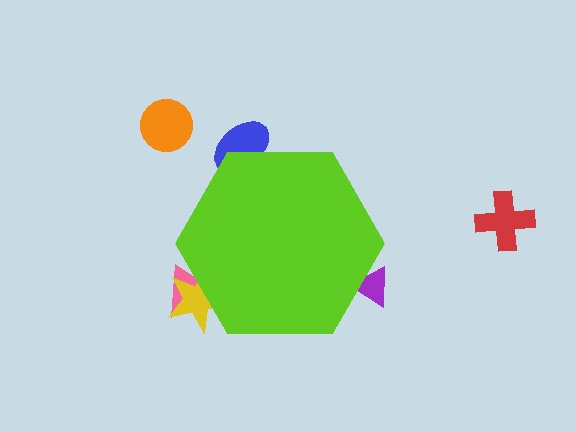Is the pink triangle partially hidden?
Yes, the pink triangle is partially hidden behind the lime hexagon.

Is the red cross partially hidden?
No, the red cross is fully visible.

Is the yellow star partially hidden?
Yes, the yellow star is partially hidden behind the lime hexagon.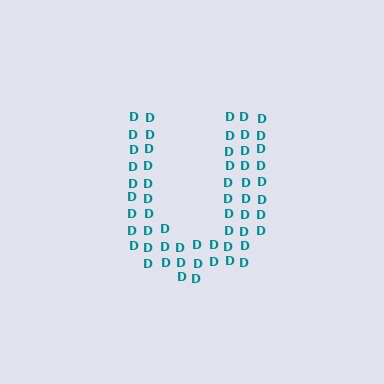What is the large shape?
The large shape is the letter U.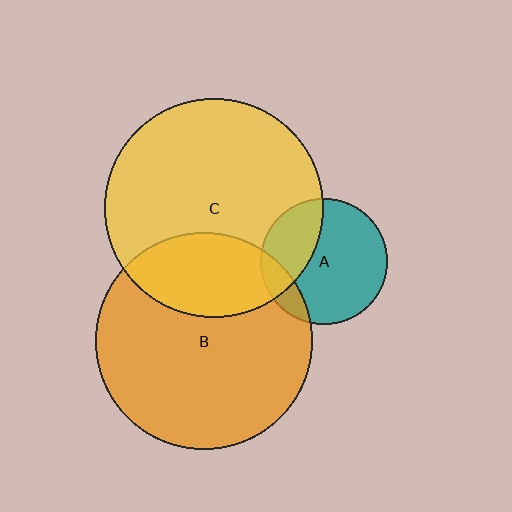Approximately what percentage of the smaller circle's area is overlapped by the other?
Approximately 15%.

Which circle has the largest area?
Circle C (yellow).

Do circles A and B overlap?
Yes.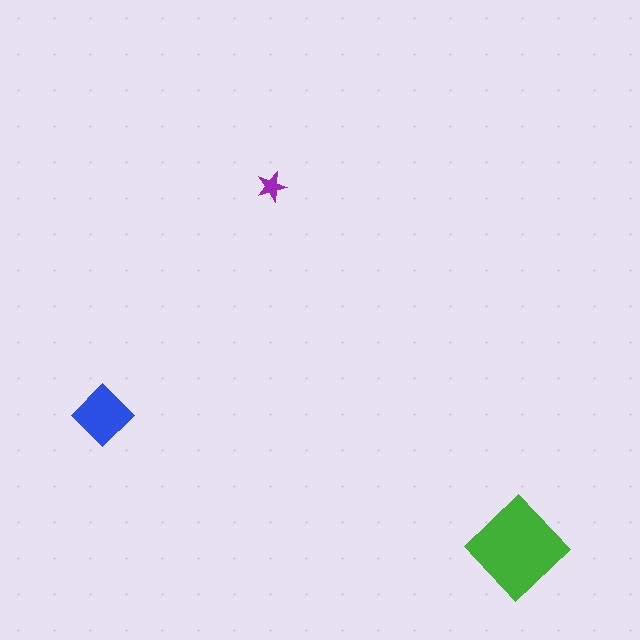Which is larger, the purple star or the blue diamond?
The blue diamond.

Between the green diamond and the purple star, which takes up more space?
The green diamond.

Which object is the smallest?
The purple star.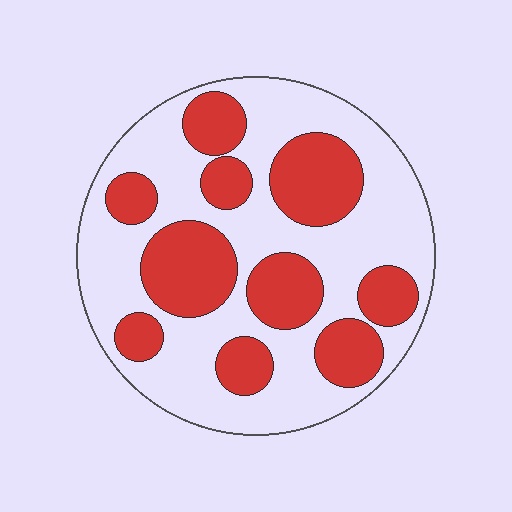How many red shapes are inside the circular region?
10.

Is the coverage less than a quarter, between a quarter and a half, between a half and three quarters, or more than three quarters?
Between a quarter and a half.